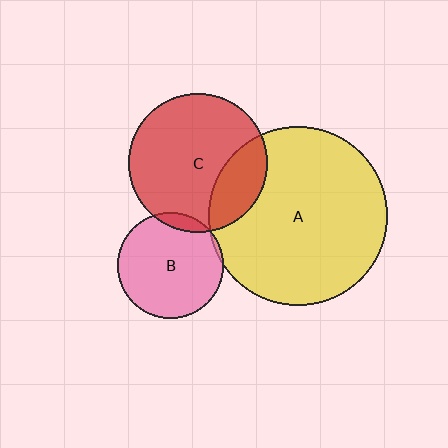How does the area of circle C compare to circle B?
Approximately 1.7 times.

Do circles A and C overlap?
Yes.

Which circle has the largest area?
Circle A (yellow).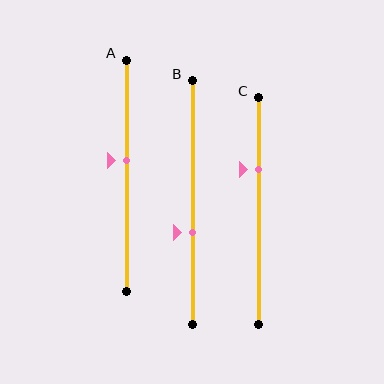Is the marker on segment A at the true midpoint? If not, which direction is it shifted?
No, the marker on segment A is shifted upward by about 7% of the segment length.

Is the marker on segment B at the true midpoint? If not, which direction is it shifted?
No, the marker on segment B is shifted downward by about 12% of the segment length.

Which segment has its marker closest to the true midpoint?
Segment A has its marker closest to the true midpoint.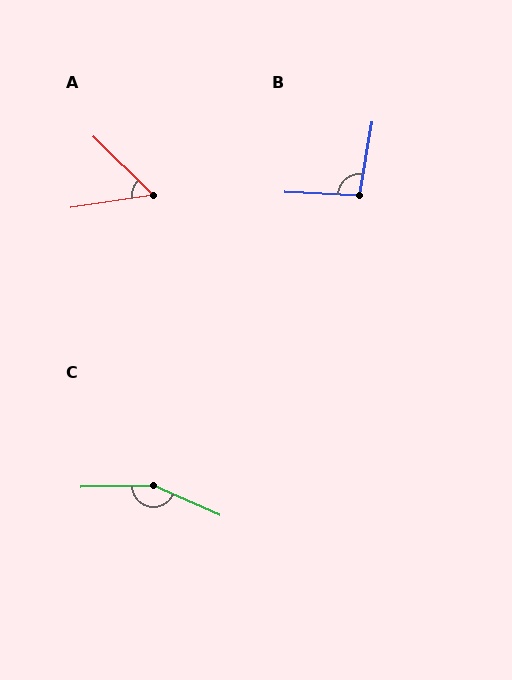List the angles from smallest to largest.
A (53°), B (97°), C (155°).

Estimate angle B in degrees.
Approximately 97 degrees.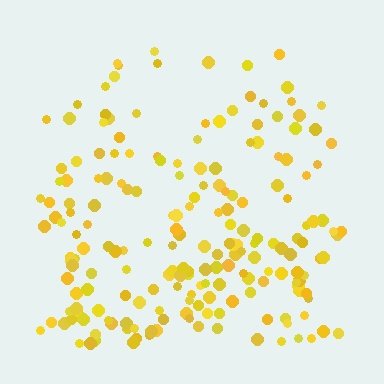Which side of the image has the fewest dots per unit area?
The top.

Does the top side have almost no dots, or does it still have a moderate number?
Still a moderate number, just noticeably fewer than the bottom.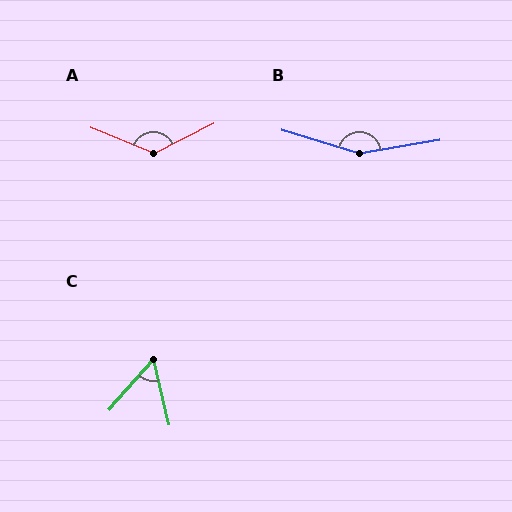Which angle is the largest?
B, at approximately 154 degrees.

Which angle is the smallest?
C, at approximately 55 degrees.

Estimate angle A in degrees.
Approximately 132 degrees.